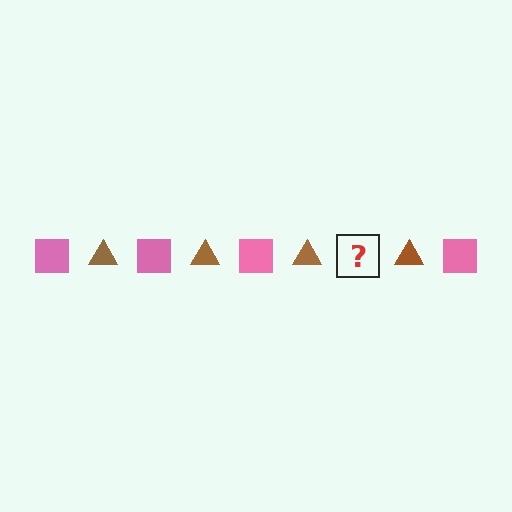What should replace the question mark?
The question mark should be replaced with a pink square.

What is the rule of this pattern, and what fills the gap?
The rule is that the pattern alternates between pink square and brown triangle. The gap should be filled with a pink square.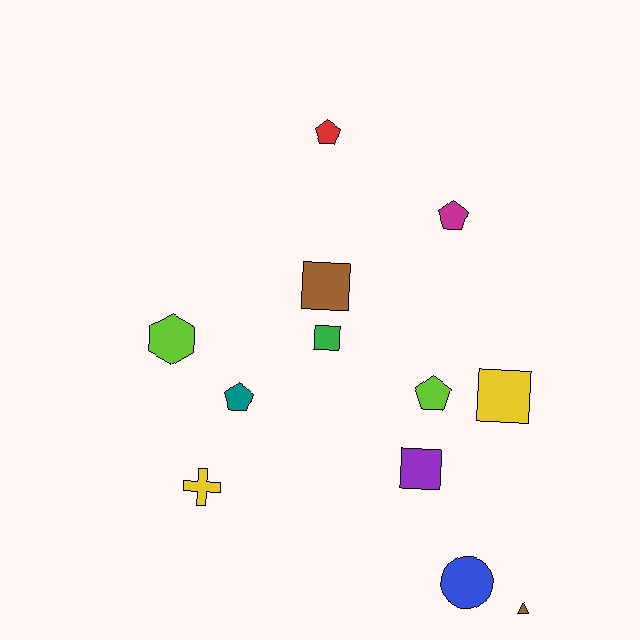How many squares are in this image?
There are 4 squares.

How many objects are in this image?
There are 12 objects.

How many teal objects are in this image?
There is 1 teal object.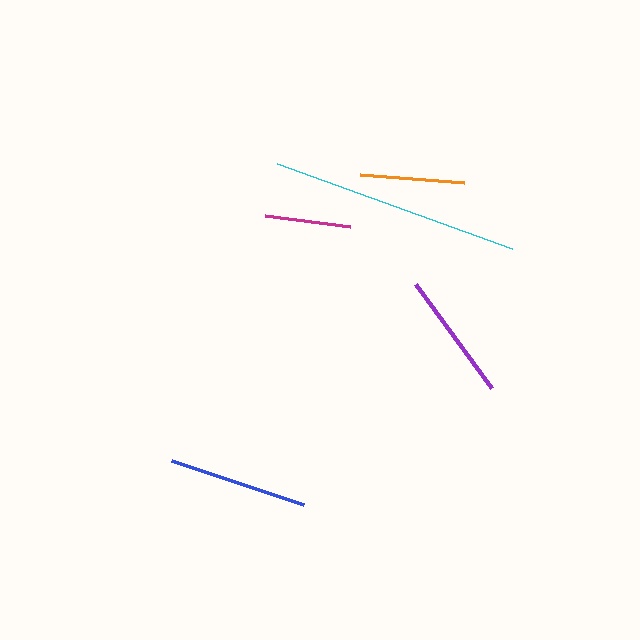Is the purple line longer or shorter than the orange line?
The purple line is longer than the orange line.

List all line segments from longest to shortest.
From longest to shortest: cyan, blue, purple, orange, magenta.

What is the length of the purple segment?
The purple segment is approximately 129 pixels long.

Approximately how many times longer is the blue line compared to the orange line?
The blue line is approximately 1.3 times the length of the orange line.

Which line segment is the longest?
The cyan line is the longest at approximately 250 pixels.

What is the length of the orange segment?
The orange segment is approximately 105 pixels long.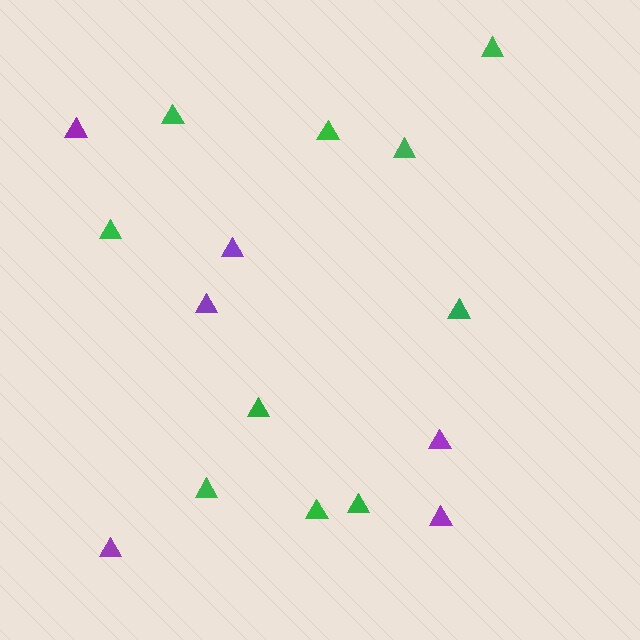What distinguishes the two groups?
There are 2 groups: one group of purple triangles (6) and one group of green triangles (10).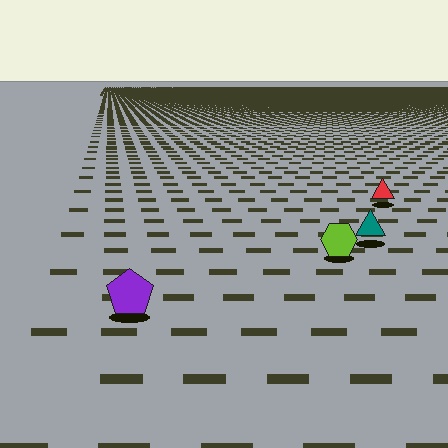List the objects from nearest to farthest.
From nearest to farthest: the purple pentagon, the lime hexagon, the teal triangle, the red triangle.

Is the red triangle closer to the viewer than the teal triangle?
No. The teal triangle is closer — you can tell from the texture gradient: the ground texture is coarser near it.